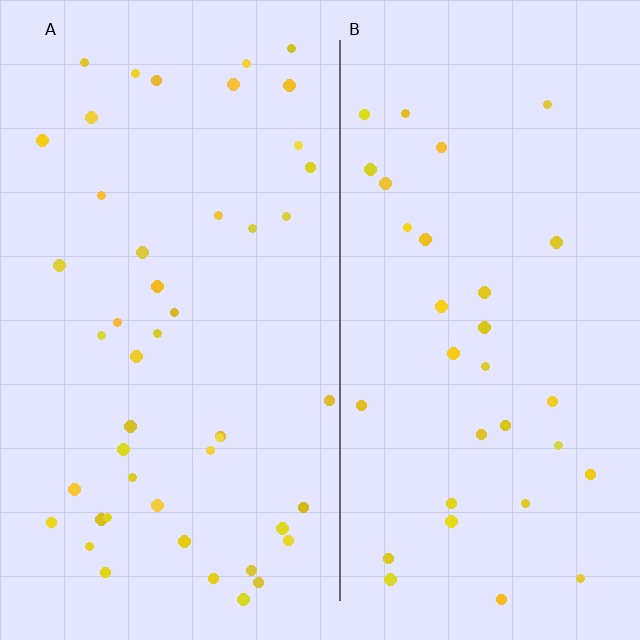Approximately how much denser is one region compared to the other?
Approximately 1.4× — region A over region B.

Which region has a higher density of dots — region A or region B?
A (the left).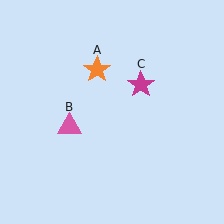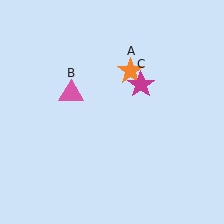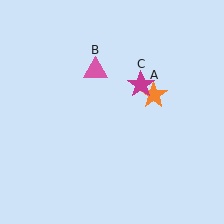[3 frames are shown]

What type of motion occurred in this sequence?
The orange star (object A), pink triangle (object B) rotated clockwise around the center of the scene.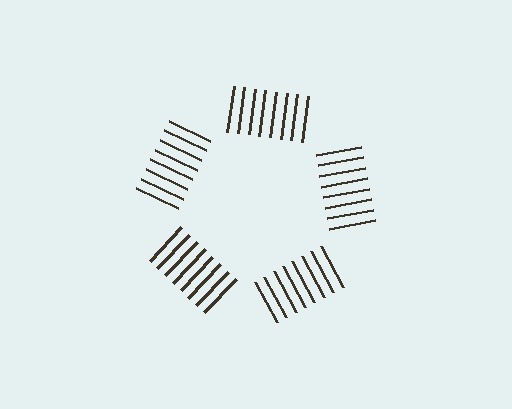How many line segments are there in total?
40 — 8 along each of the 5 edges.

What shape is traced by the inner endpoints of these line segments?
An illusory pentagon — the line segments terminate on its edges but no continuous stroke is drawn.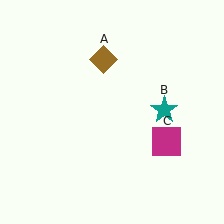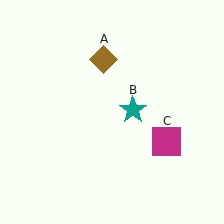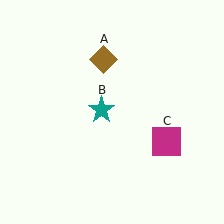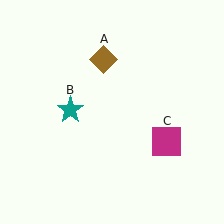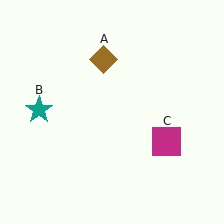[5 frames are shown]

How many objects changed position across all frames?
1 object changed position: teal star (object B).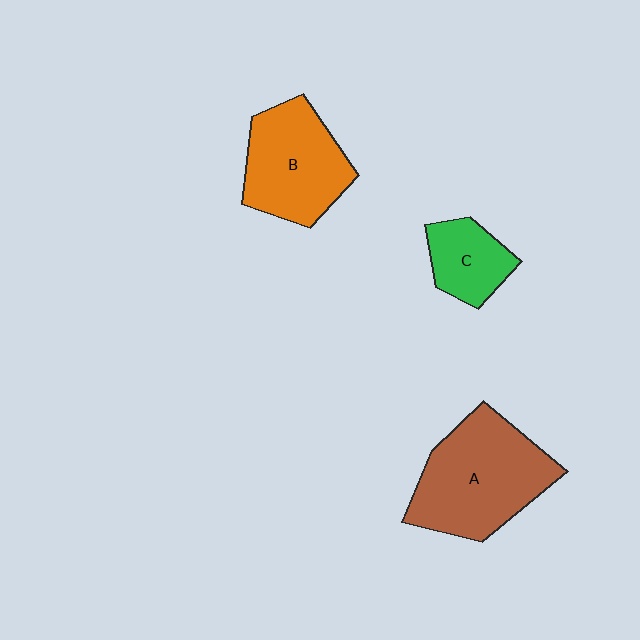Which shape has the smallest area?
Shape C (green).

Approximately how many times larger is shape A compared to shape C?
Approximately 2.3 times.